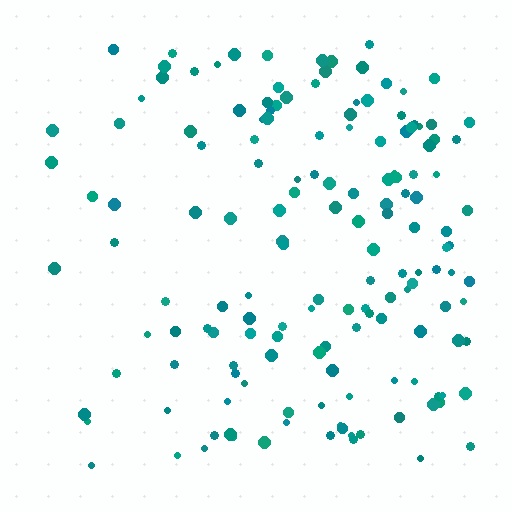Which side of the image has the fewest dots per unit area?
The left.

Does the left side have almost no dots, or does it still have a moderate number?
Still a moderate number, just noticeably fewer than the right.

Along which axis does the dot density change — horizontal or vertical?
Horizontal.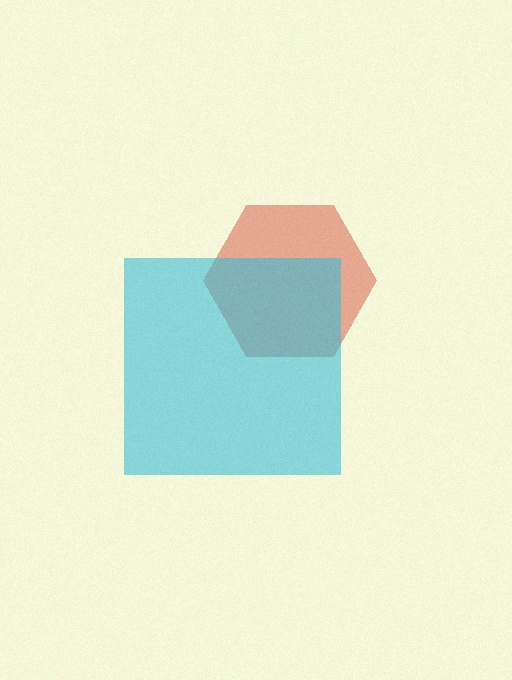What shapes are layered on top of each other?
The layered shapes are: a red hexagon, a cyan square.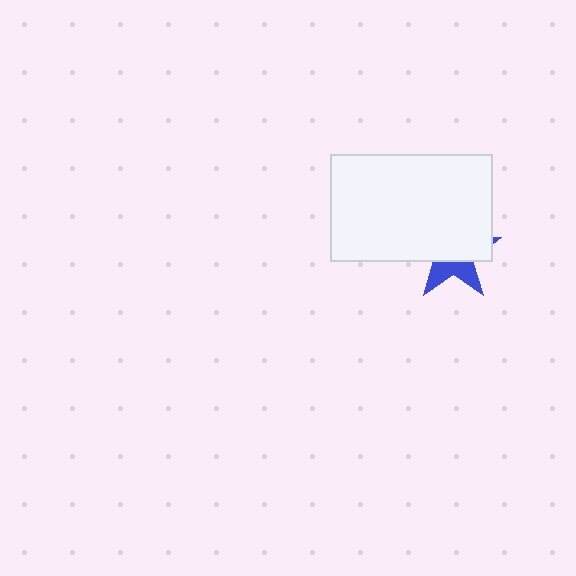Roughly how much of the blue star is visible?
A small part of it is visible (roughly 36%).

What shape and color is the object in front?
The object in front is a white rectangle.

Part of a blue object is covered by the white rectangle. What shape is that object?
It is a star.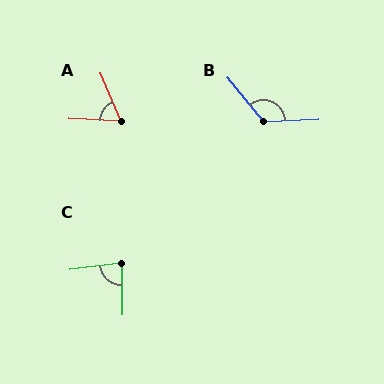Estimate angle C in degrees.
Approximately 83 degrees.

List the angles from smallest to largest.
A (64°), C (83°), B (126°).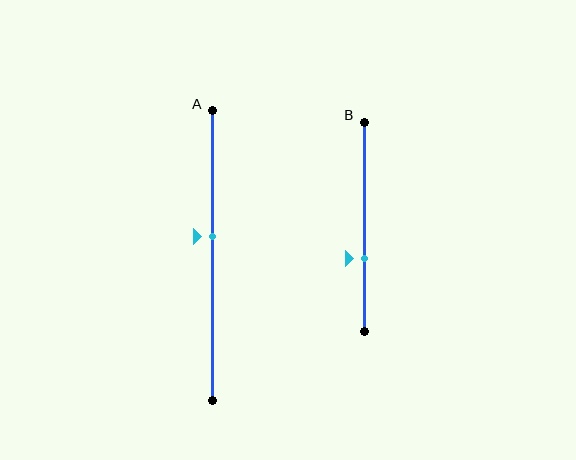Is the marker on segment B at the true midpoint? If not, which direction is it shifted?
No, the marker on segment B is shifted downward by about 15% of the segment length.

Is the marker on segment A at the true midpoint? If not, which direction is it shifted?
No, the marker on segment A is shifted upward by about 7% of the segment length.